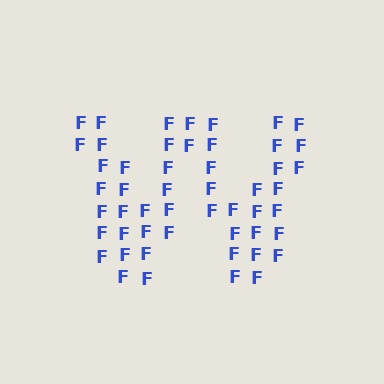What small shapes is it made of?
It is made of small letter F's.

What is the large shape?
The large shape is the letter W.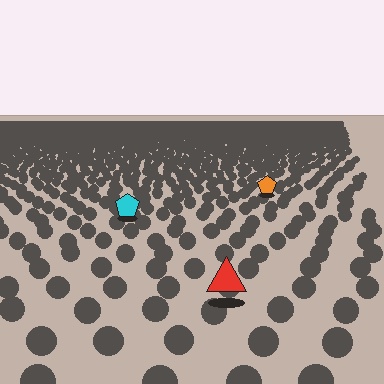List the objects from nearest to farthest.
From nearest to farthest: the red triangle, the cyan pentagon, the orange pentagon.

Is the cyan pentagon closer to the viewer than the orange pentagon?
Yes. The cyan pentagon is closer — you can tell from the texture gradient: the ground texture is coarser near it.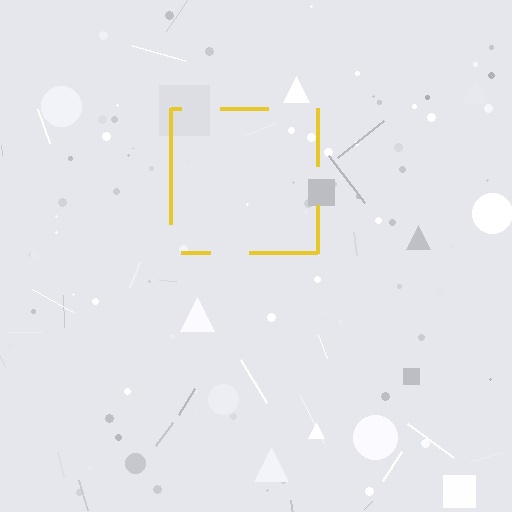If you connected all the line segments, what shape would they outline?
They would outline a square.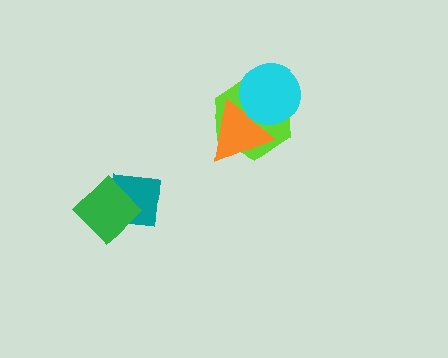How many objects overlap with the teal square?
1 object overlaps with the teal square.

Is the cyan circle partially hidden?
Yes, it is partially covered by another shape.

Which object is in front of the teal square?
The green diamond is in front of the teal square.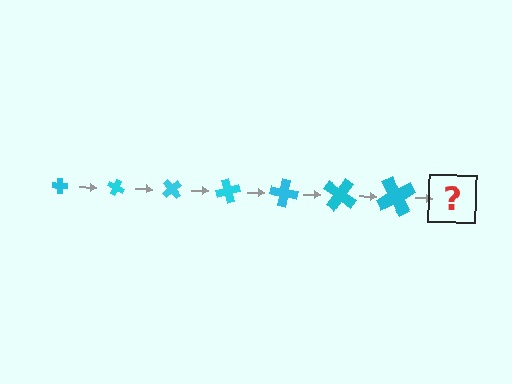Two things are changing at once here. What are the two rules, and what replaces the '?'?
The two rules are that the cross grows larger each step and it rotates 25 degrees each step. The '?' should be a cross, larger than the previous one and rotated 175 degrees from the start.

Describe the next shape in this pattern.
It should be a cross, larger than the previous one and rotated 175 degrees from the start.